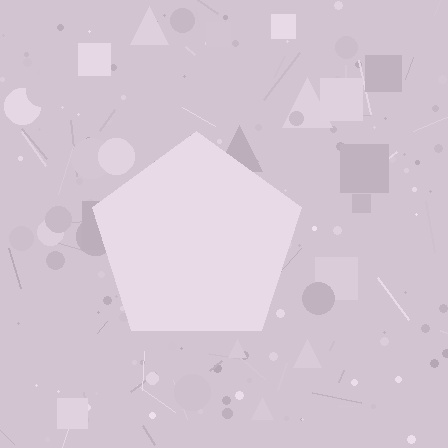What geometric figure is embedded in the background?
A pentagon is embedded in the background.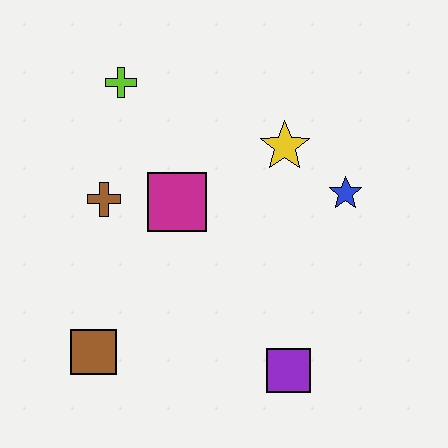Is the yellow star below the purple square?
No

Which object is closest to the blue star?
The yellow star is closest to the blue star.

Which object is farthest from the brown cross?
The purple square is farthest from the brown cross.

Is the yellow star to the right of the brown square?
Yes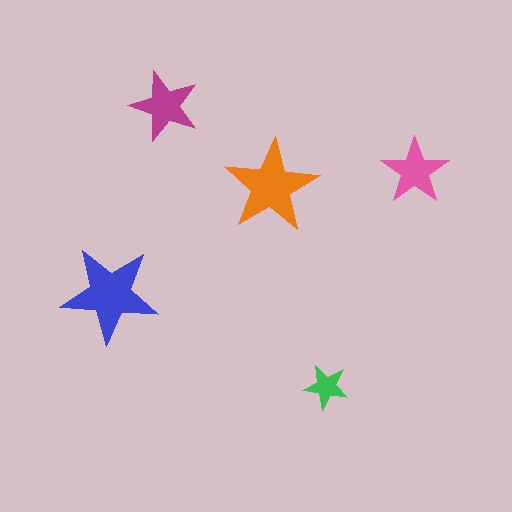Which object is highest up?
The magenta star is topmost.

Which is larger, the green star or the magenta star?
The magenta one.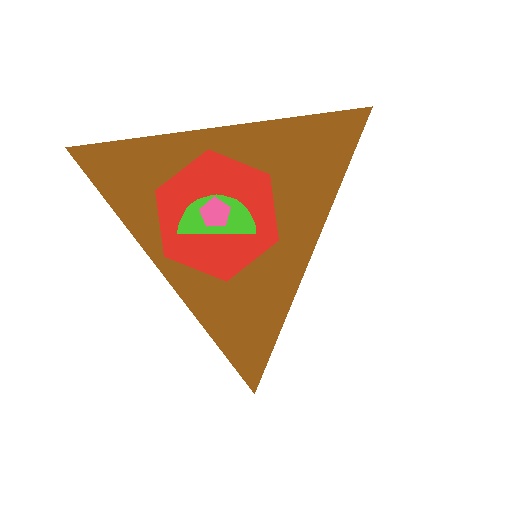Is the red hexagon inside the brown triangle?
Yes.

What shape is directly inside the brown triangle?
The red hexagon.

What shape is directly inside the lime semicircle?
The pink pentagon.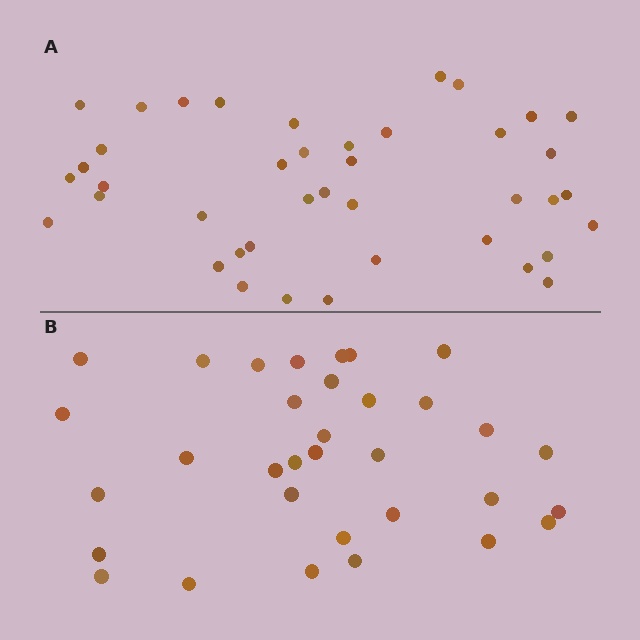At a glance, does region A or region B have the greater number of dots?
Region A (the top region) has more dots.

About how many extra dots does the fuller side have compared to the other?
Region A has roughly 8 or so more dots than region B.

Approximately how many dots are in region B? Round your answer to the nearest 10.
About 30 dots. (The exact count is 33, which rounds to 30.)